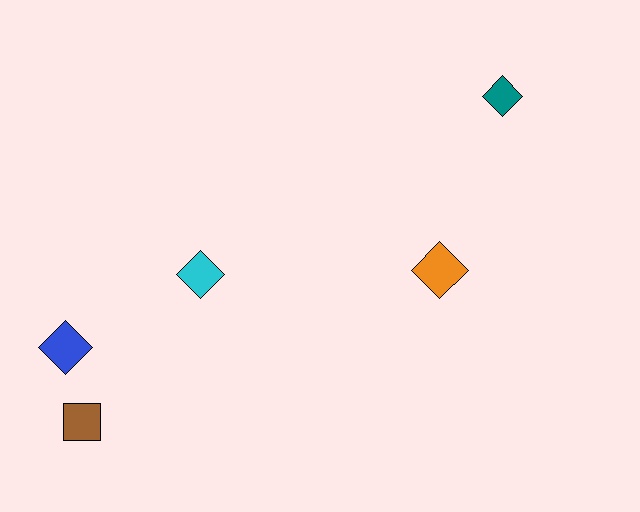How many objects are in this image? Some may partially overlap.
There are 5 objects.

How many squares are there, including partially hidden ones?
There is 1 square.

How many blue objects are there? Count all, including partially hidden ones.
There is 1 blue object.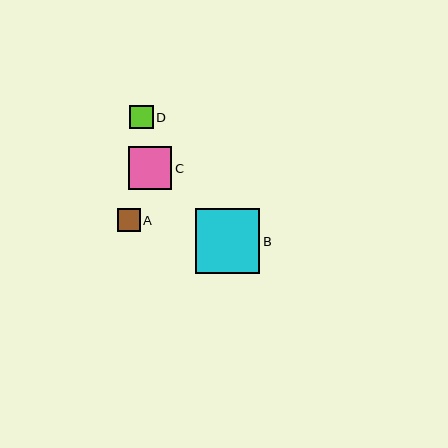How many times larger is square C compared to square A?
Square C is approximately 1.9 times the size of square A.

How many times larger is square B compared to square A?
Square B is approximately 2.8 times the size of square A.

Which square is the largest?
Square B is the largest with a size of approximately 64 pixels.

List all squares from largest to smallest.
From largest to smallest: B, C, D, A.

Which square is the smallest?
Square A is the smallest with a size of approximately 23 pixels.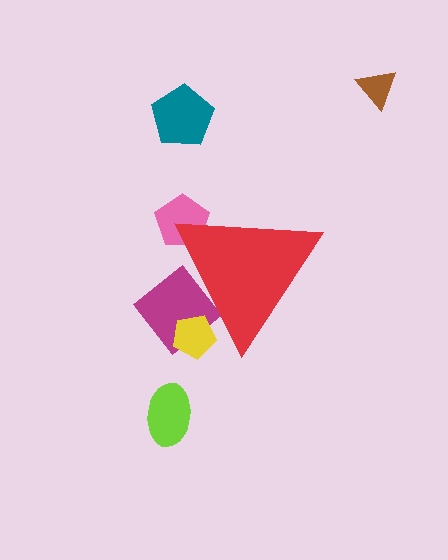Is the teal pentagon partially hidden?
No, the teal pentagon is fully visible.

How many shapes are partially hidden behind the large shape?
3 shapes are partially hidden.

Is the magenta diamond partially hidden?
Yes, the magenta diamond is partially hidden behind the red triangle.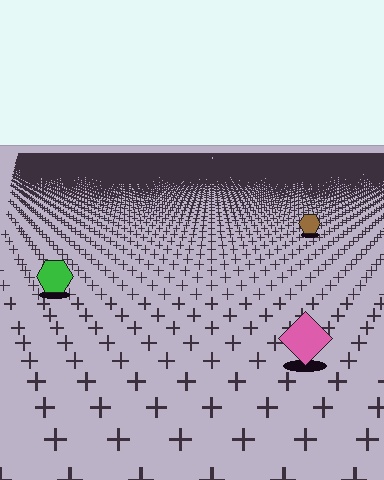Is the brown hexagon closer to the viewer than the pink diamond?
No. The pink diamond is closer — you can tell from the texture gradient: the ground texture is coarser near it.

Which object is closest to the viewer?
The pink diamond is closest. The texture marks near it are larger and more spread out.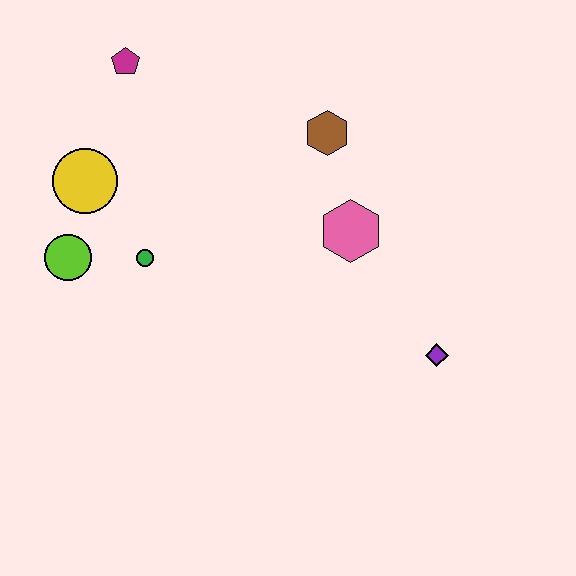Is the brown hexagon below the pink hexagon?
No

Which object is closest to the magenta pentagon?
The yellow circle is closest to the magenta pentagon.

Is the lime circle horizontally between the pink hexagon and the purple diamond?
No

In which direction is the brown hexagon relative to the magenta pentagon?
The brown hexagon is to the right of the magenta pentagon.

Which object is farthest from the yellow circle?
The purple diamond is farthest from the yellow circle.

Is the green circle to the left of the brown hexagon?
Yes